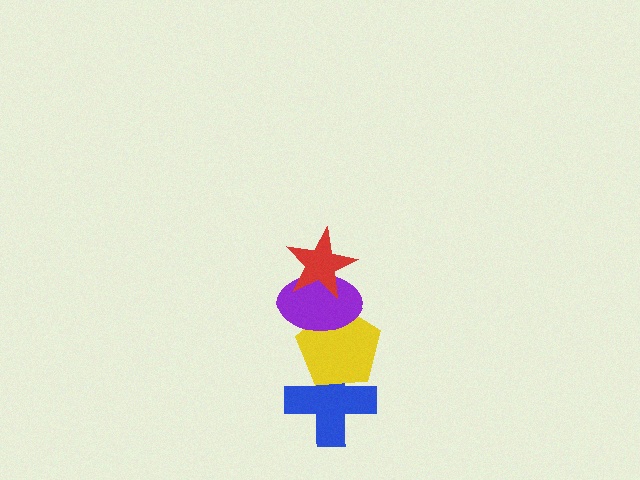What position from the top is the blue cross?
The blue cross is 4th from the top.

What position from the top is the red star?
The red star is 1st from the top.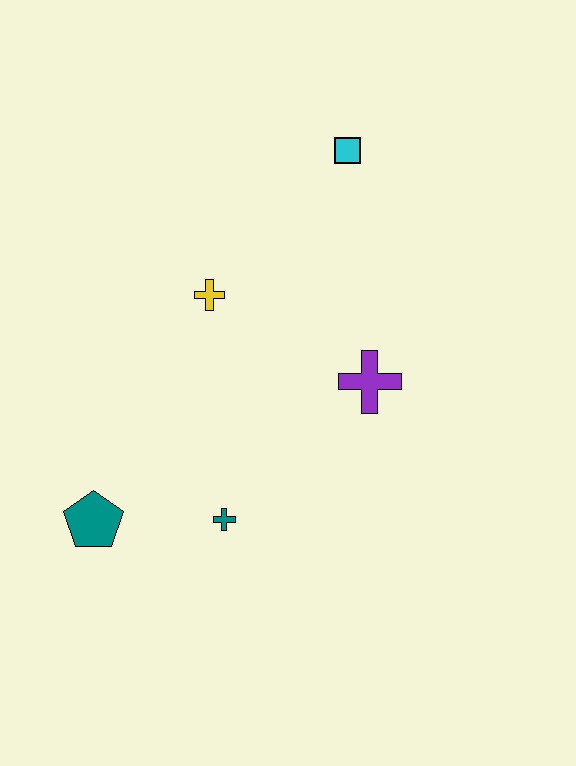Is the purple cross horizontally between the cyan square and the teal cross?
No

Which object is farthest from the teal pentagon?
The cyan square is farthest from the teal pentagon.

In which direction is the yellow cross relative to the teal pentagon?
The yellow cross is above the teal pentagon.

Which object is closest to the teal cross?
The teal pentagon is closest to the teal cross.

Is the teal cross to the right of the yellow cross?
Yes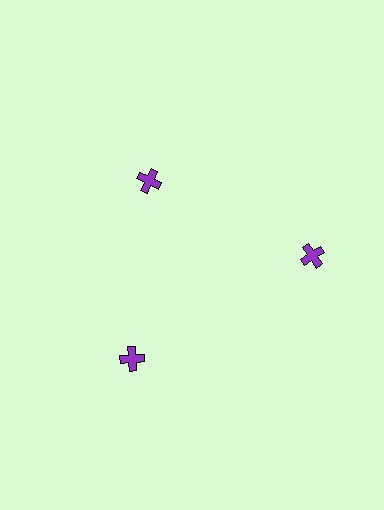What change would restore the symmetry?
The symmetry would be restored by moving it outward, back onto the ring so that all 3 crosses sit at equal angles and equal distance from the center.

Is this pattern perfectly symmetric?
No. The 3 purple crosses are arranged in a ring, but one element near the 11 o'clock position is pulled inward toward the center, breaking the 3-fold rotational symmetry.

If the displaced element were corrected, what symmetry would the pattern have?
It would have 3-fold rotational symmetry — the pattern would map onto itself every 120 degrees.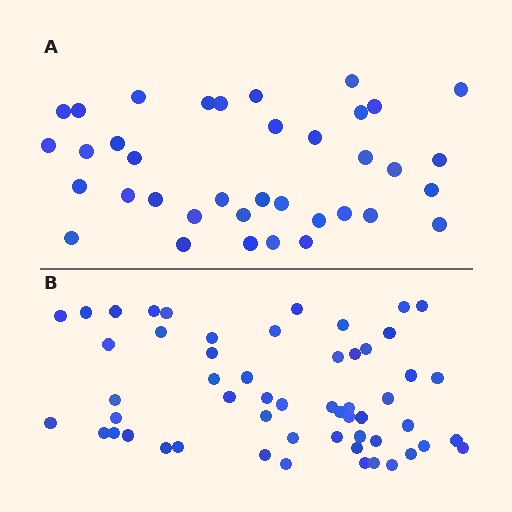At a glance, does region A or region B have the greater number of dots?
Region B (the bottom region) has more dots.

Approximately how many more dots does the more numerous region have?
Region B has approximately 20 more dots than region A.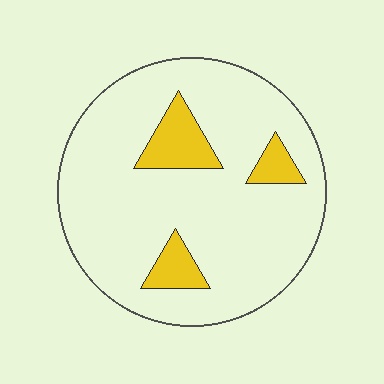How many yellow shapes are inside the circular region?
3.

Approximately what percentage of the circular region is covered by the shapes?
Approximately 15%.